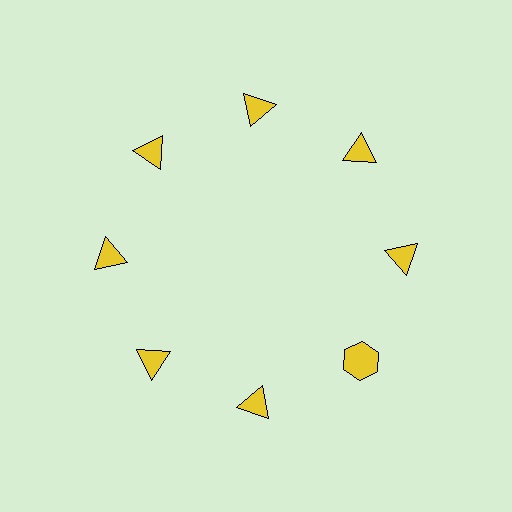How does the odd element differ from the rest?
It has a different shape: hexagon instead of triangle.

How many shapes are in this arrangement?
There are 8 shapes arranged in a ring pattern.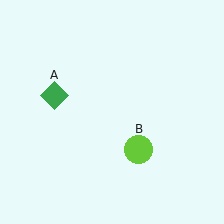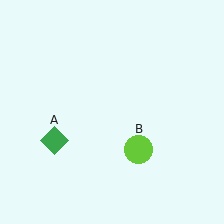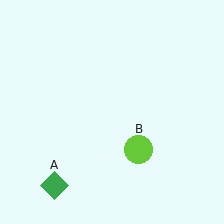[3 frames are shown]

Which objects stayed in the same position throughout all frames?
Lime circle (object B) remained stationary.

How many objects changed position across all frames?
1 object changed position: green diamond (object A).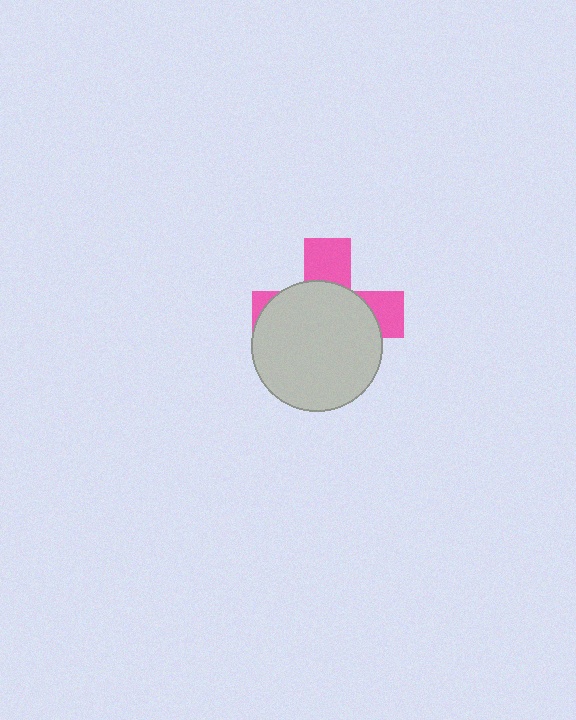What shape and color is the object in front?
The object in front is a light gray circle.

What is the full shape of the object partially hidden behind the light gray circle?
The partially hidden object is a pink cross.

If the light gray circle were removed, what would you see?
You would see the complete pink cross.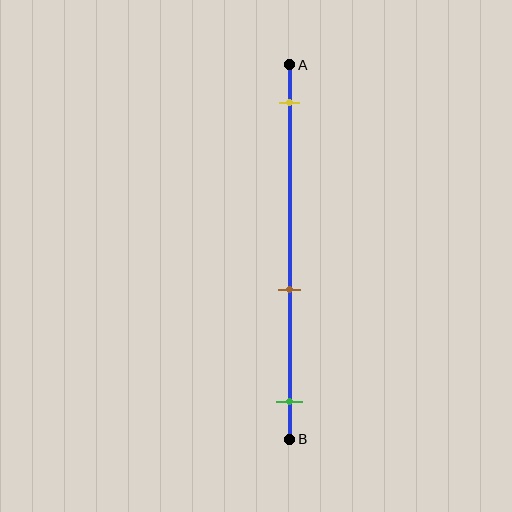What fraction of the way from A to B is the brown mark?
The brown mark is approximately 60% (0.6) of the way from A to B.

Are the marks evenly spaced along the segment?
No, the marks are not evenly spaced.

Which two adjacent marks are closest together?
The brown and green marks are the closest adjacent pair.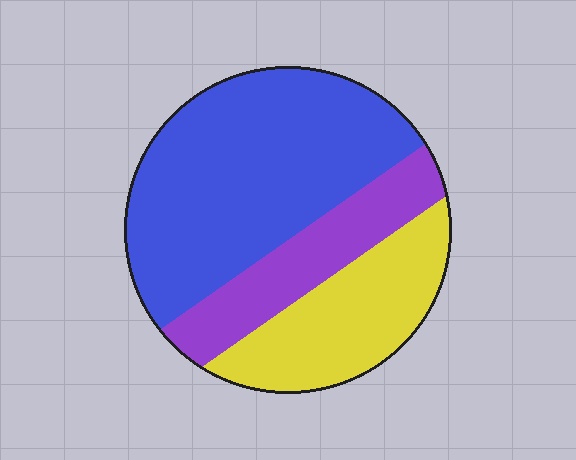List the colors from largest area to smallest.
From largest to smallest: blue, yellow, purple.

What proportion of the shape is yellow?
Yellow covers 26% of the shape.